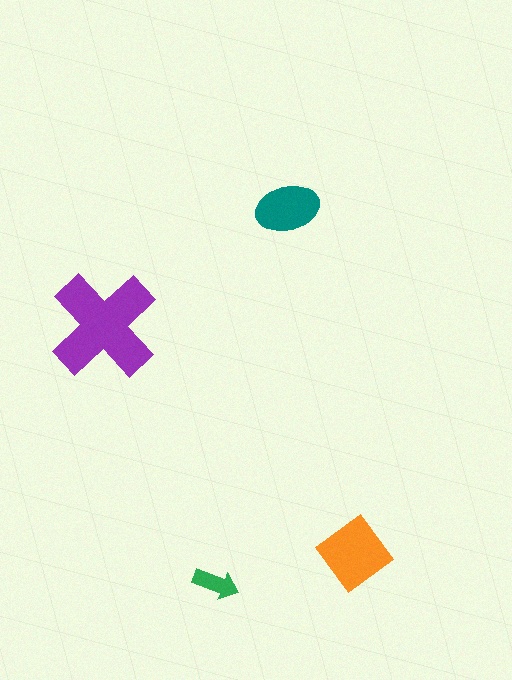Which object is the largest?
The purple cross.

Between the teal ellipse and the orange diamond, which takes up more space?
The orange diamond.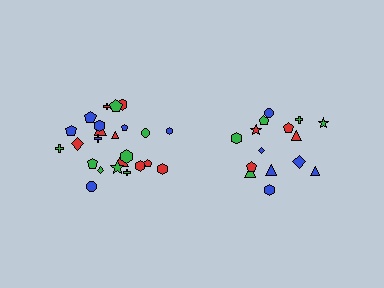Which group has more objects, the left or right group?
The left group.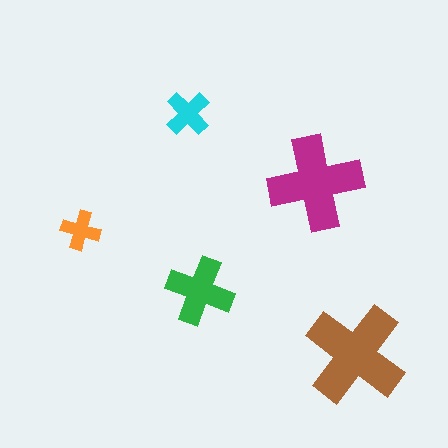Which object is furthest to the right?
The brown cross is rightmost.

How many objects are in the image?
There are 5 objects in the image.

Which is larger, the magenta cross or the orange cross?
The magenta one.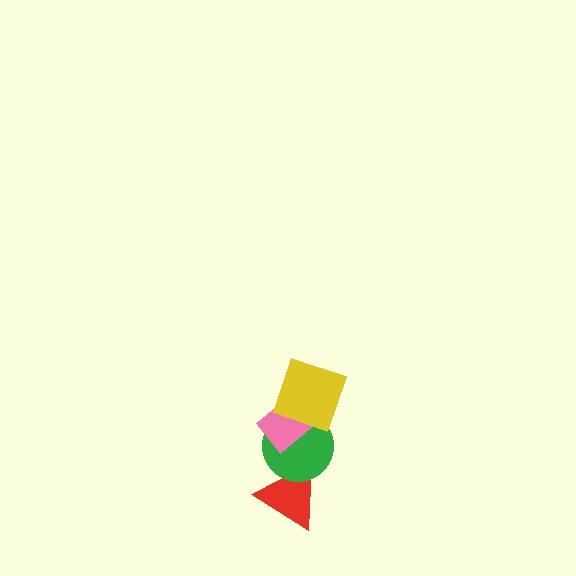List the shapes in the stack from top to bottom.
From top to bottom: the yellow square, the pink rectangle, the green circle, the red triangle.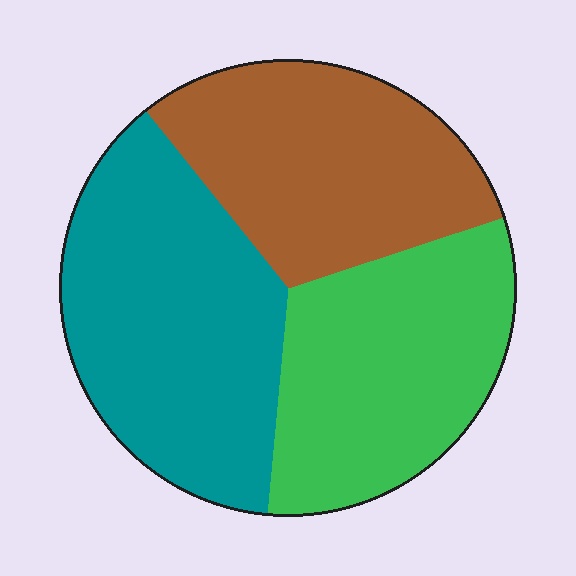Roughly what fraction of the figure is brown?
Brown takes up about one third (1/3) of the figure.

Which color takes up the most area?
Teal, at roughly 40%.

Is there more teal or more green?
Teal.